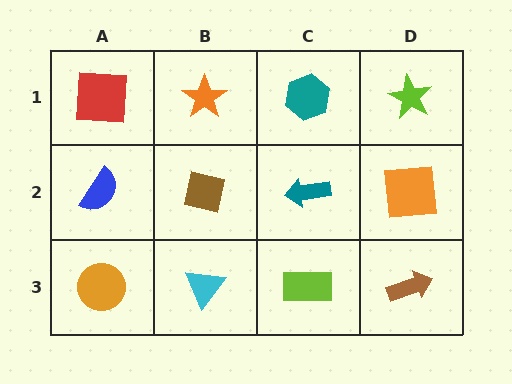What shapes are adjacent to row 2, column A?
A red square (row 1, column A), an orange circle (row 3, column A), a brown square (row 2, column B).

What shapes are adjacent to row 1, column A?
A blue semicircle (row 2, column A), an orange star (row 1, column B).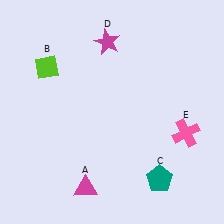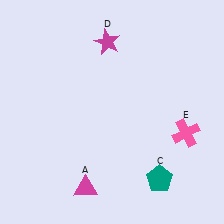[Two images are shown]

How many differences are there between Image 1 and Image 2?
There is 1 difference between the two images.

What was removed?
The lime diamond (B) was removed in Image 2.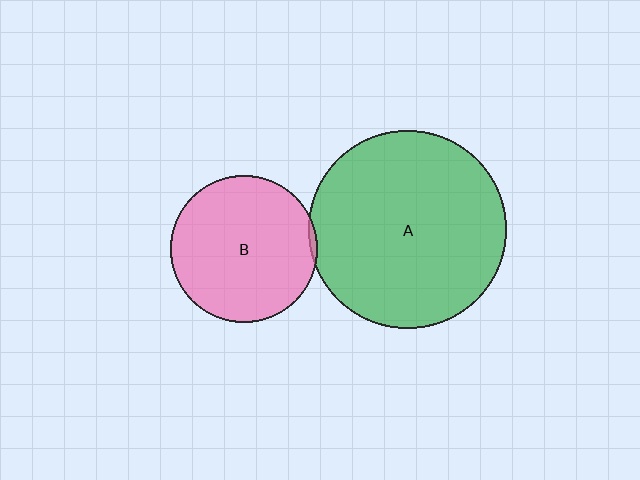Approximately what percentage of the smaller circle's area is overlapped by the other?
Approximately 5%.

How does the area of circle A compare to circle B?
Approximately 1.8 times.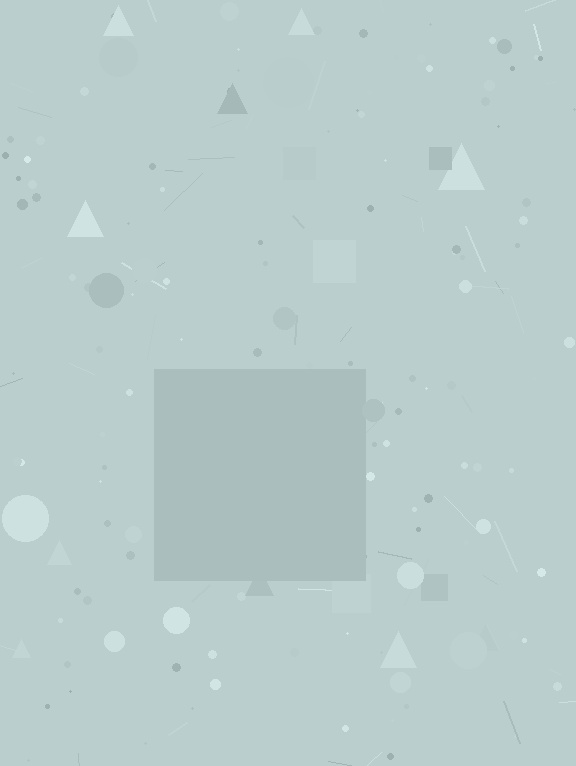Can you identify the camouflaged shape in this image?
The camouflaged shape is a square.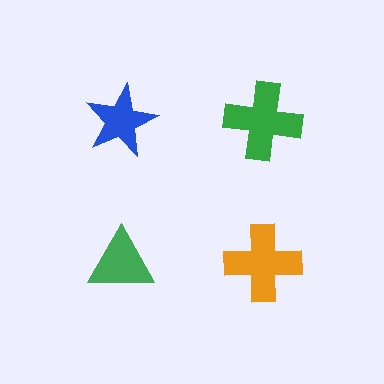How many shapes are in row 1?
2 shapes.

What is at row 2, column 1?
A green triangle.